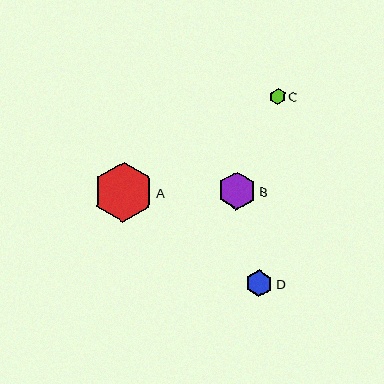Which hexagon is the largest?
Hexagon A is the largest with a size of approximately 60 pixels.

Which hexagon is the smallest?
Hexagon C is the smallest with a size of approximately 16 pixels.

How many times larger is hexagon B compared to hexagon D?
Hexagon B is approximately 1.4 times the size of hexagon D.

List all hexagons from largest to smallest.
From largest to smallest: A, B, D, C.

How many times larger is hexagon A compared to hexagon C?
Hexagon A is approximately 3.7 times the size of hexagon C.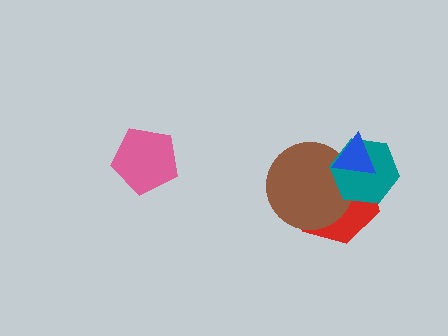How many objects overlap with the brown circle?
3 objects overlap with the brown circle.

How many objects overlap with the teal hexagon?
3 objects overlap with the teal hexagon.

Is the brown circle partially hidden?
Yes, it is partially covered by another shape.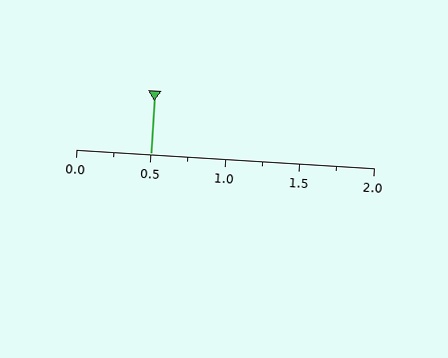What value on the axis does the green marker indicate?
The marker indicates approximately 0.5.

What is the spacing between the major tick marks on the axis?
The major ticks are spaced 0.5 apart.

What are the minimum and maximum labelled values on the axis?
The axis runs from 0.0 to 2.0.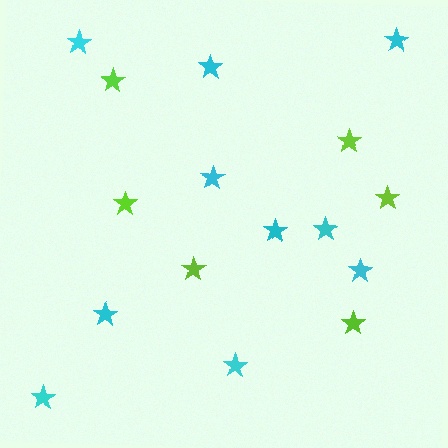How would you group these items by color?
There are 2 groups: one group of lime stars (6) and one group of cyan stars (10).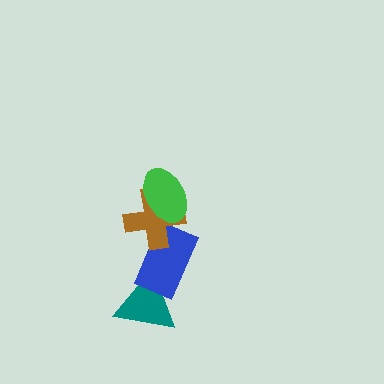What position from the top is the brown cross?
The brown cross is 2nd from the top.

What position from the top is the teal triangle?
The teal triangle is 4th from the top.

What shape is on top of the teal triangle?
The blue rectangle is on top of the teal triangle.